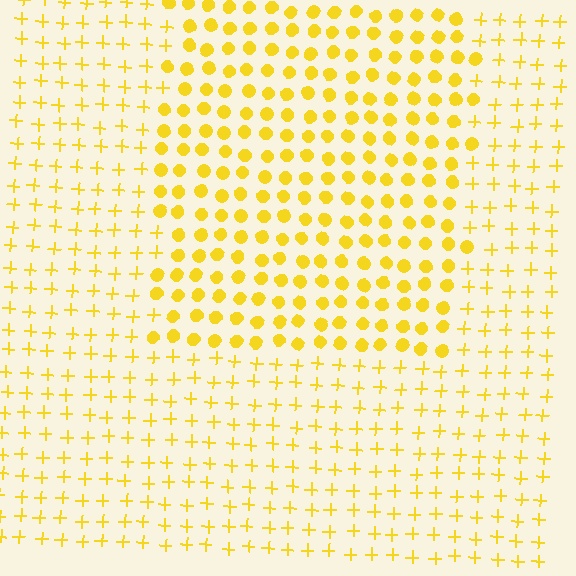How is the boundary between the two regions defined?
The boundary is defined by a change in element shape: circles inside vs. plus signs outside. All elements share the same color and spacing.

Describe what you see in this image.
The image is filled with small yellow elements arranged in a uniform grid. A rectangle-shaped region contains circles, while the surrounding area contains plus signs. The boundary is defined purely by the change in element shape.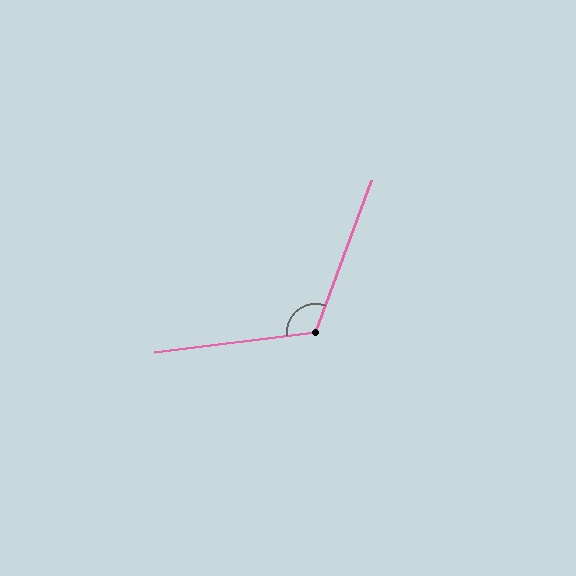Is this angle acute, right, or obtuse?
It is obtuse.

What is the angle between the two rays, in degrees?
Approximately 117 degrees.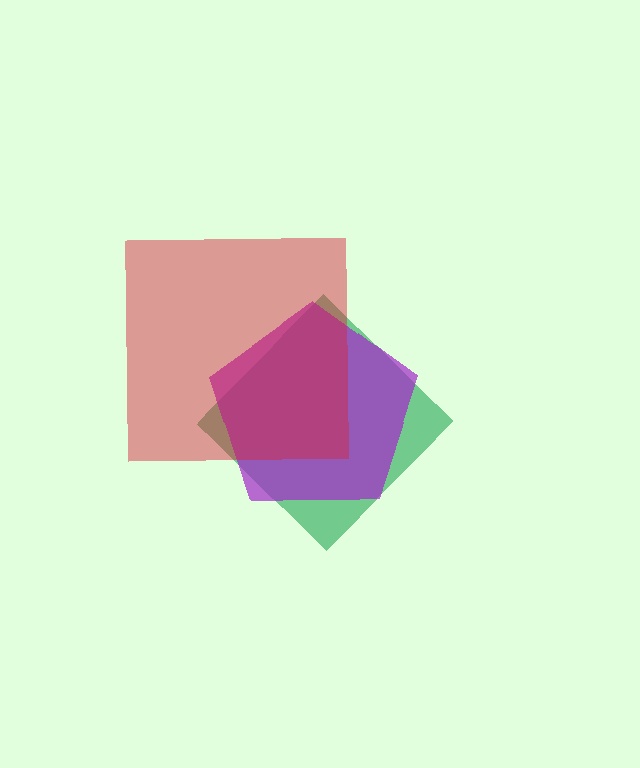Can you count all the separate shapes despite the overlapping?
Yes, there are 3 separate shapes.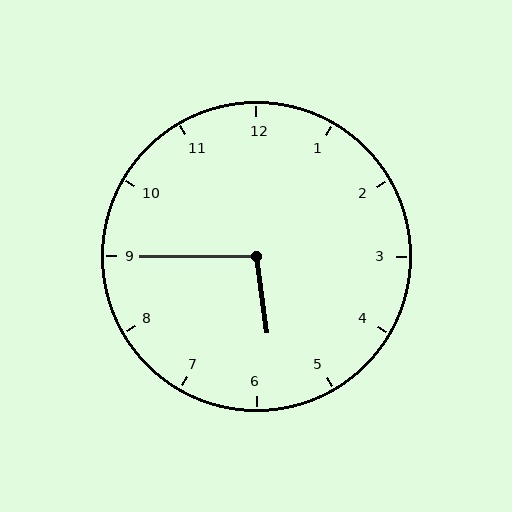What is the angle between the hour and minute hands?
Approximately 98 degrees.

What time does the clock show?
5:45.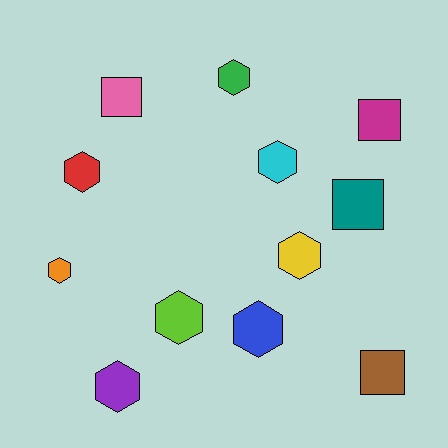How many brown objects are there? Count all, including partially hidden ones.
There is 1 brown object.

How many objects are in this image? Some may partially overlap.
There are 12 objects.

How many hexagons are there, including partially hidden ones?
There are 8 hexagons.